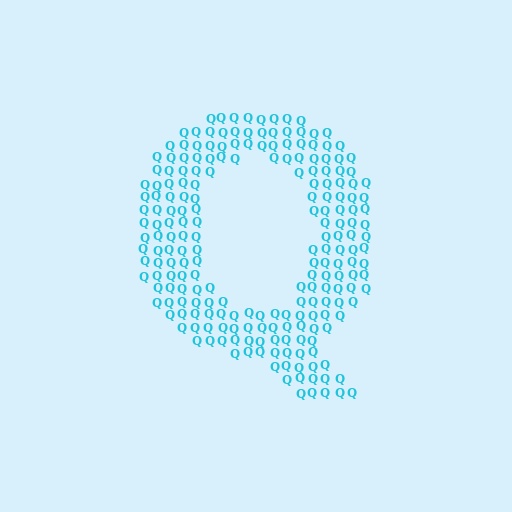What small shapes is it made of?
It is made of small letter Q's.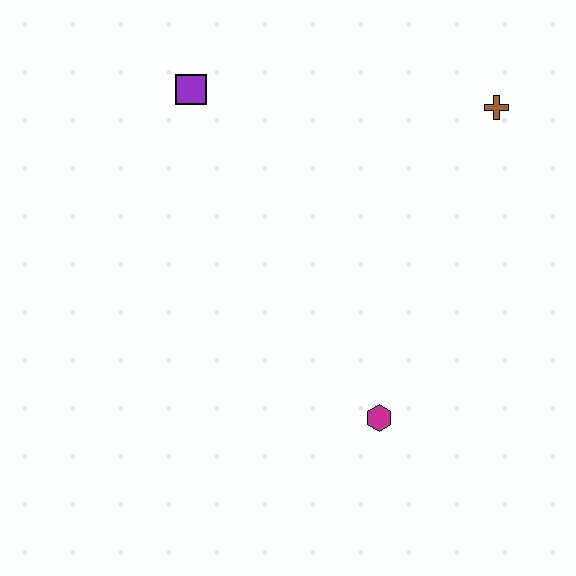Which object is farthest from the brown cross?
The magenta hexagon is farthest from the brown cross.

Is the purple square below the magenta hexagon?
No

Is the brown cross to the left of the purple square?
No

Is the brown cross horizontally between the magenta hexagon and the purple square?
No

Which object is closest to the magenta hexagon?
The brown cross is closest to the magenta hexagon.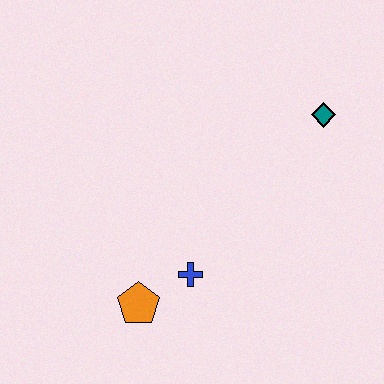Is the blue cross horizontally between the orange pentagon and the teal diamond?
Yes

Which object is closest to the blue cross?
The orange pentagon is closest to the blue cross.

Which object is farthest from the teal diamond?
The orange pentagon is farthest from the teal diamond.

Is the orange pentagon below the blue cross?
Yes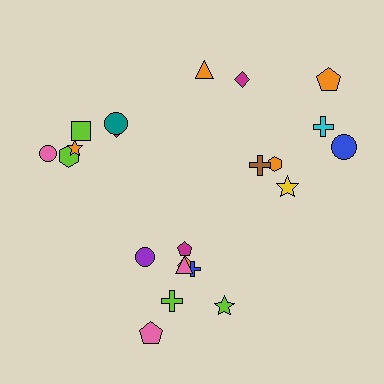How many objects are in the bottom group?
There are 8 objects.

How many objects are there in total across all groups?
There are 22 objects.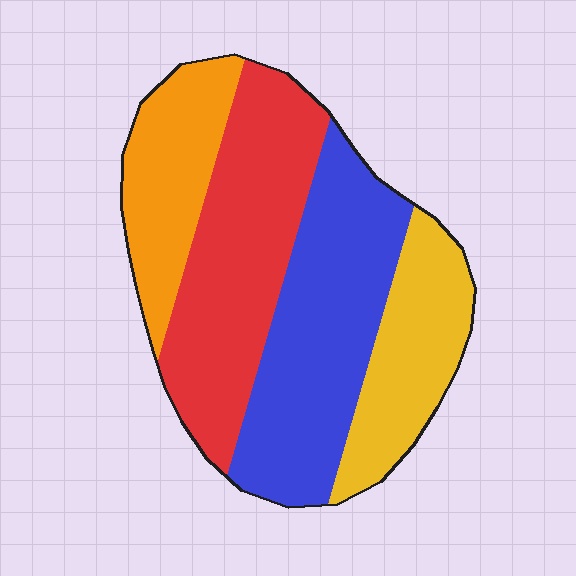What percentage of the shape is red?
Red covers around 30% of the shape.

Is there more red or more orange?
Red.